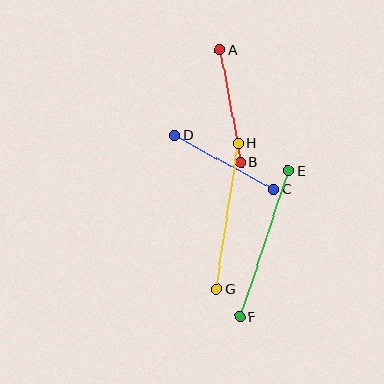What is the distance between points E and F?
The distance is approximately 154 pixels.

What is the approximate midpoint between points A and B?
The midpoint is at approximately (230, 106) pixels.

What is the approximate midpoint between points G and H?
The midpoint is at approximately (227, 216) pixels.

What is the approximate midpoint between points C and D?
The midpoint is at approximately (224, 162) pixels.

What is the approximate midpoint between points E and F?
The midpoint is at approximately (264, 244) pixels.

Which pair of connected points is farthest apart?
Points E and F are farthest apart.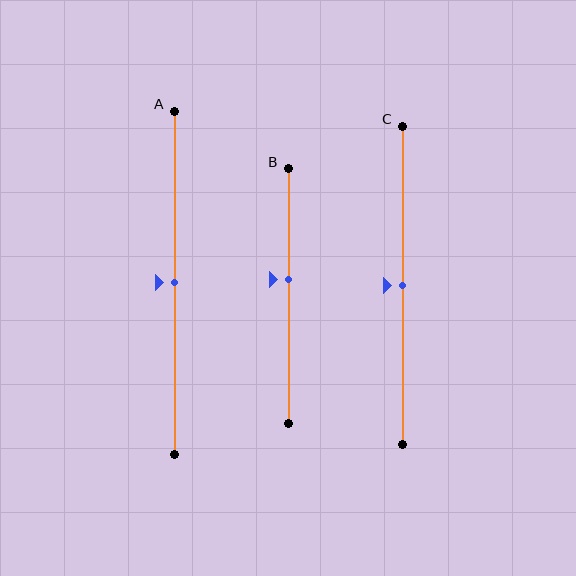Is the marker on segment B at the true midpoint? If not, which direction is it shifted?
No, the marker on segment B is shifted upward by about 6% of the segment length.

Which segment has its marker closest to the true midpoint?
Segment A has its marker closest to the true midpoint.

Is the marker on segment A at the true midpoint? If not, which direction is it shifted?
Yes, the marker on segment A is at the true midpoint.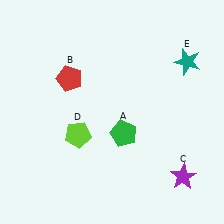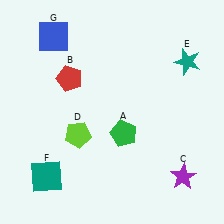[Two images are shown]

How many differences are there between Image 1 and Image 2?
There are 2 differences between the two images.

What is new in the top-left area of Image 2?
A blue square (G) was added in the top-left area of Image 2.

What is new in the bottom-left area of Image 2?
A teal square (F) was added in the bottom-left area of Image 2.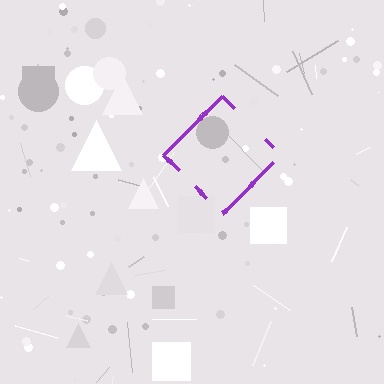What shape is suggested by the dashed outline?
The dashed outline suggests a diamond.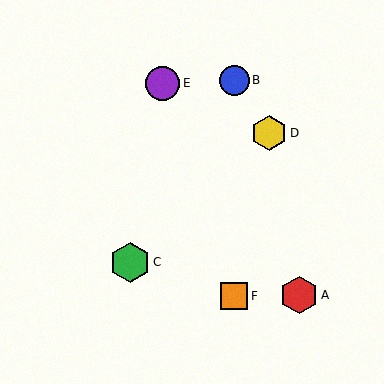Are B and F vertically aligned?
Yes, both are at x≈234.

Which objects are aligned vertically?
Objects B, F are aligned vertically.